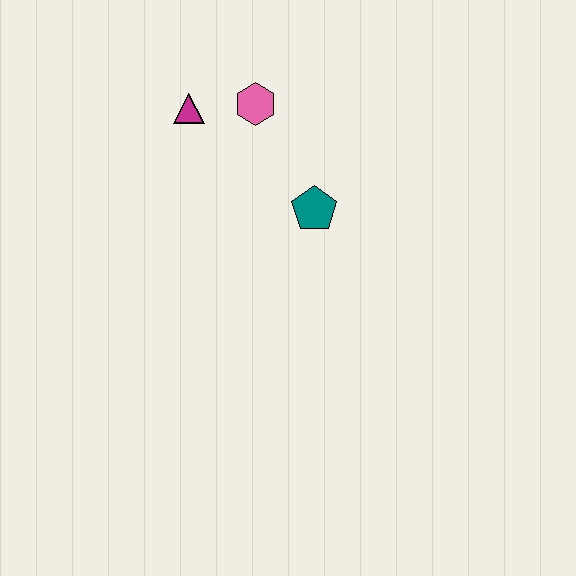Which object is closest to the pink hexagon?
The magenta triangle is closest to the pink hexagon.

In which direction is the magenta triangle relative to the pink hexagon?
The magenta triangle is to the left of the pink hexagon.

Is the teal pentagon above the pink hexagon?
No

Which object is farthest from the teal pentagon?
The magenta triangle is farthest from the teal pentagon.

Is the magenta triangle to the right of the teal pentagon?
No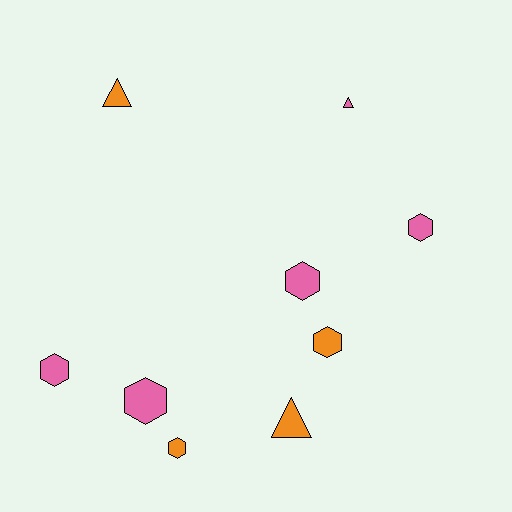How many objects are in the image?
There are 9 objects.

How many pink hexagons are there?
There are 4 pink hexagons.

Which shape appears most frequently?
Hexagon, with 6 objects.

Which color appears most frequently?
Pink, with 5 objects.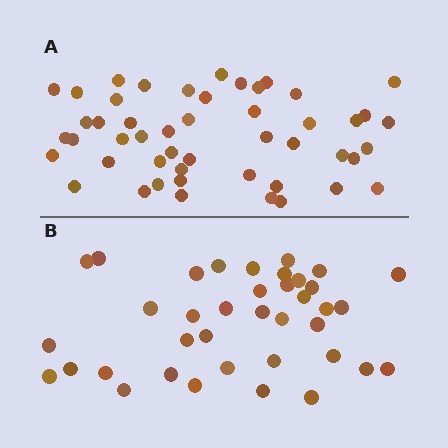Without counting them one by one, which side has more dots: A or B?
Region A (the top region) has more dots.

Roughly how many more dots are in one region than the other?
Region A has roughly 12 or so more dots than region B.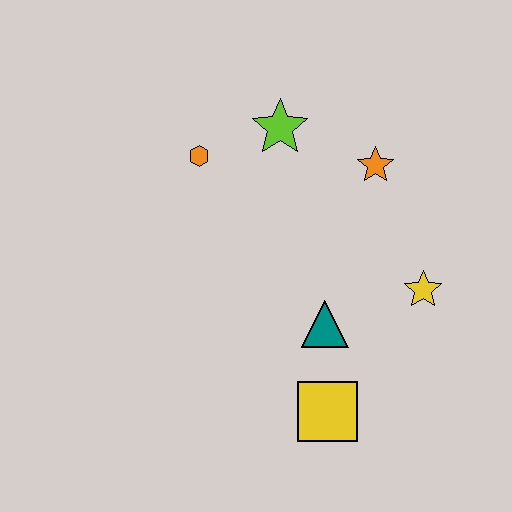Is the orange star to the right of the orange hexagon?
Yes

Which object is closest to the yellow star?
The teal triangle is closest to the yellow star.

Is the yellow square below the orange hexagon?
Yes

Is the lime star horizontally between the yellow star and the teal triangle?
No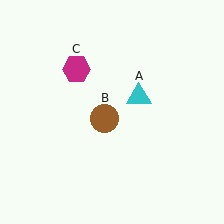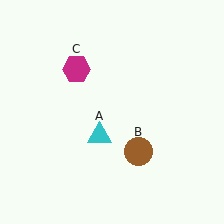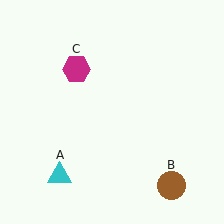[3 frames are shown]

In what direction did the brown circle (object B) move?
The brown circle (object B) moved down and to the right.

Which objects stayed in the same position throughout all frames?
Magenta hexagon (object C) remained stationary.